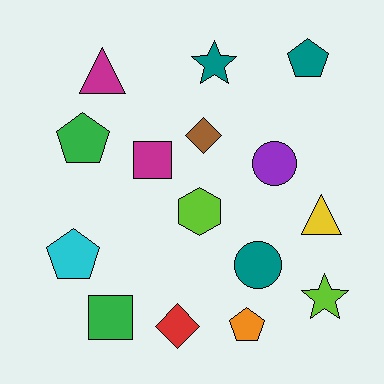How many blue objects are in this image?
There are no blue objects.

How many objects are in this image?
There are 15 objects.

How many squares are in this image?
There are 2 squares.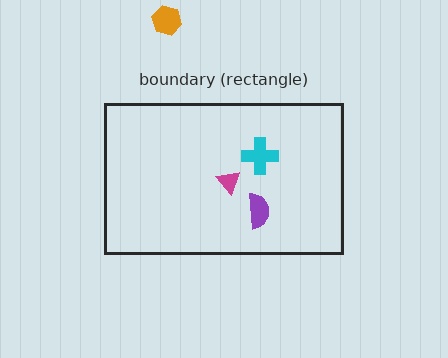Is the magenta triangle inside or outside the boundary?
Inside.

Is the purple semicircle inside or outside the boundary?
Inside.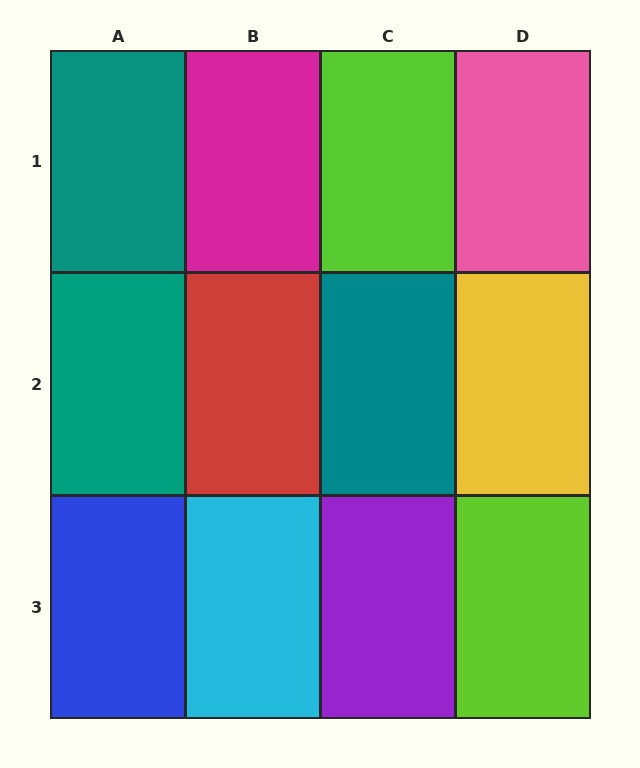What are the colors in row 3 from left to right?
Blue, cyan, purple, lime.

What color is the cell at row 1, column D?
Pink.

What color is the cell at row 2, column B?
Red.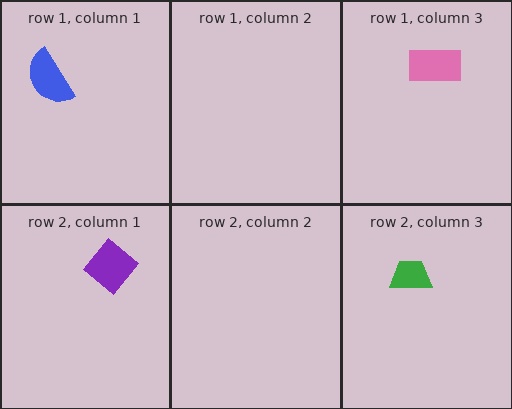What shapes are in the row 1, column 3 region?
The pink rectangle.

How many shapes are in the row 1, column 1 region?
1.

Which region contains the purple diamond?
The row 2, column 1 region.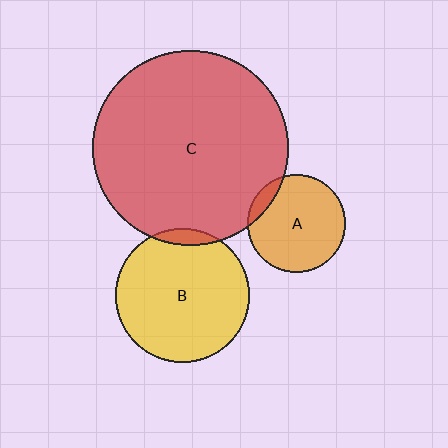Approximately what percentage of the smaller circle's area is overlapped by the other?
Approximately 10%.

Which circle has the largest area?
Circle C (red).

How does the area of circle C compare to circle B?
Approximately 2.1 times.